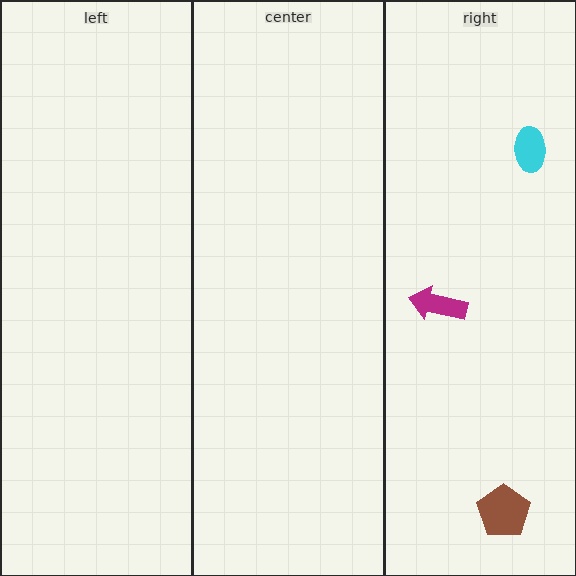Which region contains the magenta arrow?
The right region.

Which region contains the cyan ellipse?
The right region.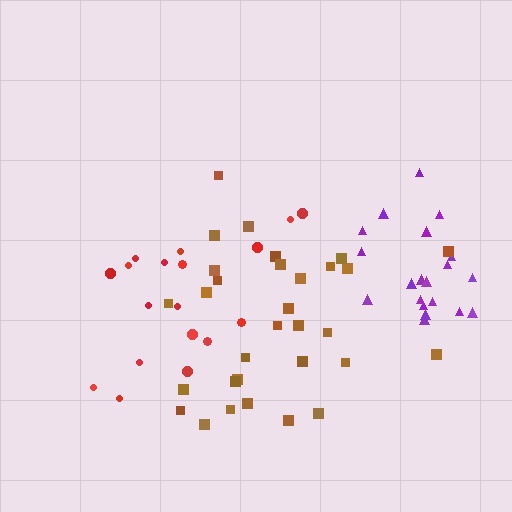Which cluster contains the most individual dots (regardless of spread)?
Brown (31).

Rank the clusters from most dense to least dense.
purple, brown, red.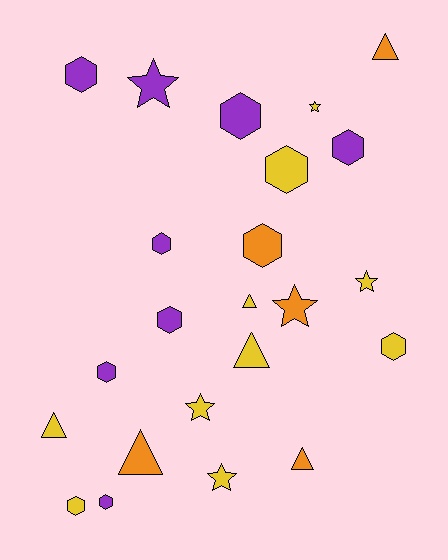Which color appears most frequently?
Yellow, with 10 objects.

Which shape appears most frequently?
Hexagon, with 11 objects.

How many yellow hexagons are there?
There are 3 yellow hexagons.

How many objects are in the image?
There are 23 objects.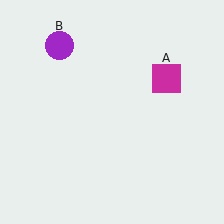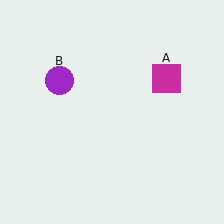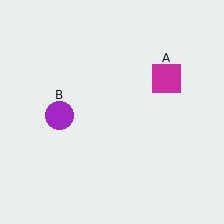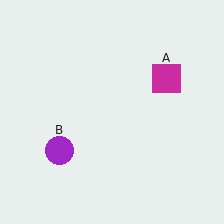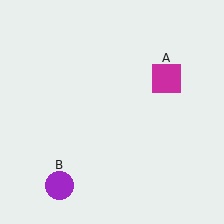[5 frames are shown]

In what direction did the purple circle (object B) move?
The purple circle (object B) moved down.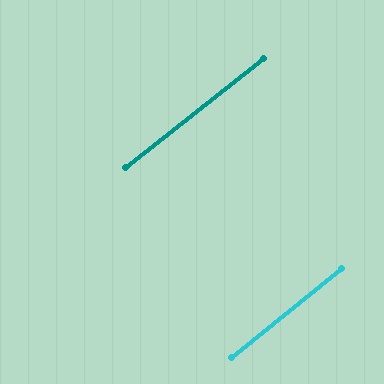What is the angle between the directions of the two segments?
Approximately 1 degree.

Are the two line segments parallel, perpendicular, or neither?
Parallel — their directions differ by only 0.7°.